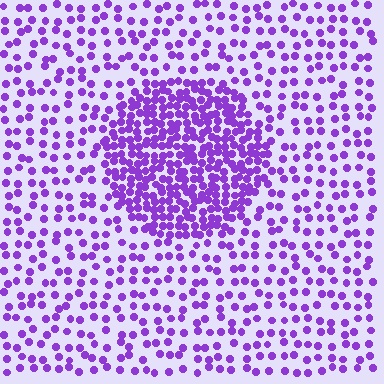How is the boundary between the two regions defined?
The boundary is defined by a change in element density (approximately 2.5x ratio). All elements are the same color, size, and shape.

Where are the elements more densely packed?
The elements are more densely packed inside the circle boundary.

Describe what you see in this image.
The image contains small purple elements arranged at two different densities. A circle-shaped region is visible where the elements are more densely packed than the surrounding area.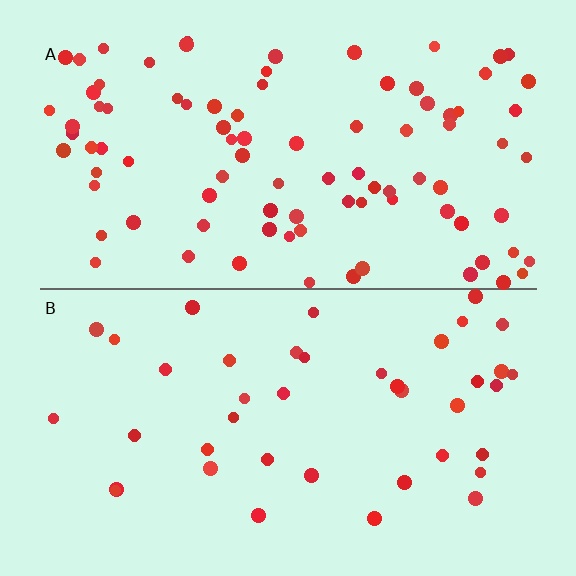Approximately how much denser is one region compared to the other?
Approximately 2.2× — region A over region B.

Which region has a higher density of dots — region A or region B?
A (the top).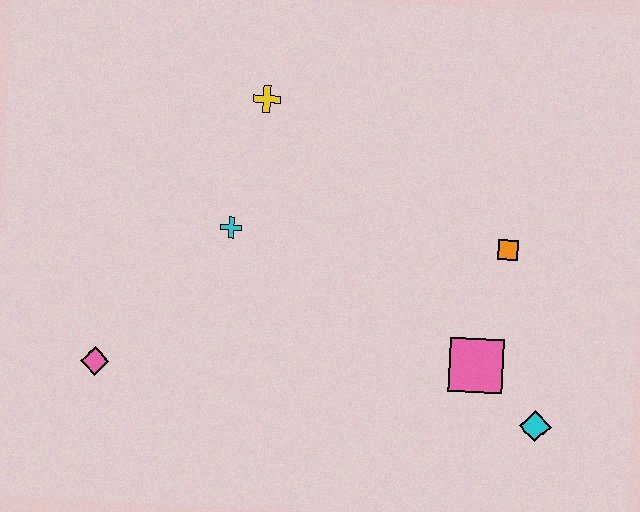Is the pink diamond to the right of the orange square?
No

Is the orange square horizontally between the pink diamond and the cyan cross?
No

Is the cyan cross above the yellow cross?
No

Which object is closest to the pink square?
The cyan diamond is closest to the pink square.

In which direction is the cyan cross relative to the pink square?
The cyan cross is to the left of the pink square.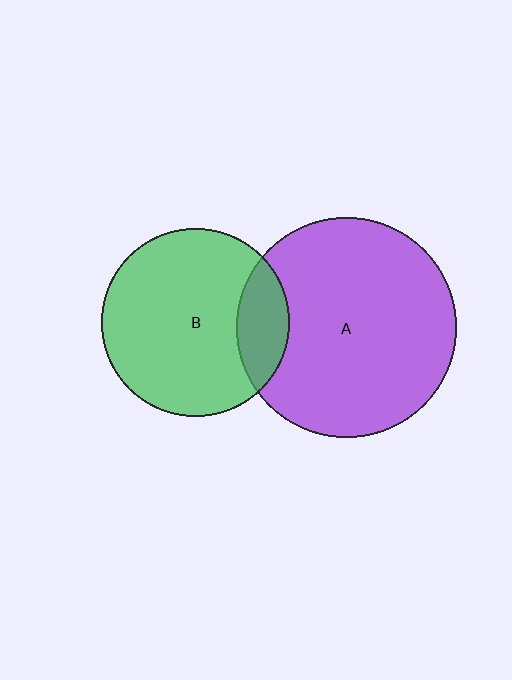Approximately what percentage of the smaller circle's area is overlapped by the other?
Approximately 20%.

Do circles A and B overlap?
Yes.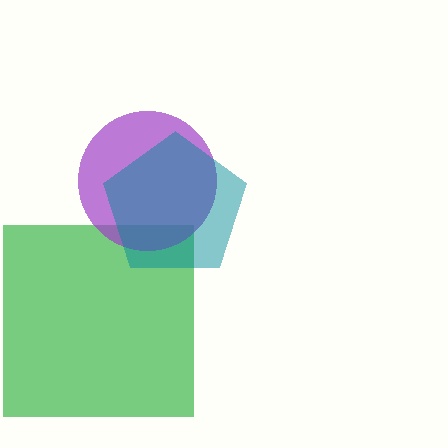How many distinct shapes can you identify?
There are 3 distinct shapes: a green square, a purple circle, a teal pentagon.